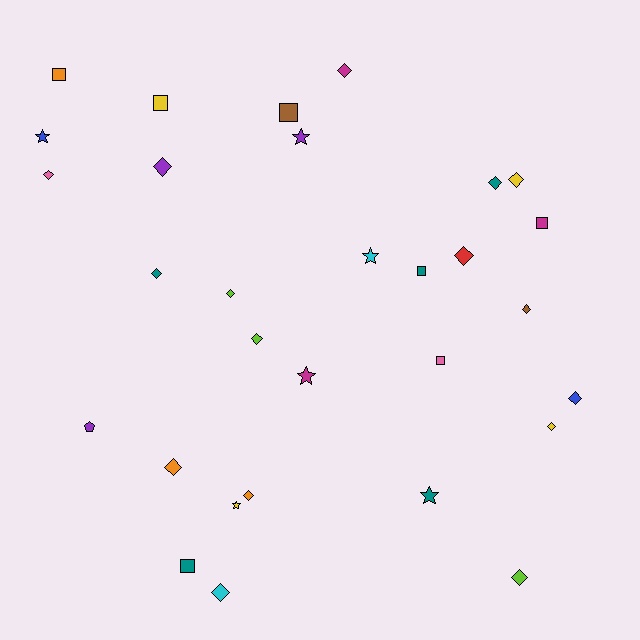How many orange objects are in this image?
There are 3 orange objects.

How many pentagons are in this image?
There is 1 pentagon.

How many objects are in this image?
There are 30 objects.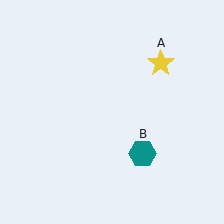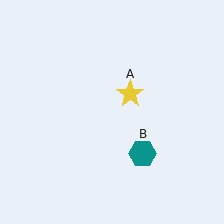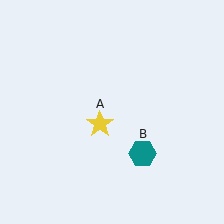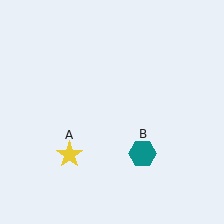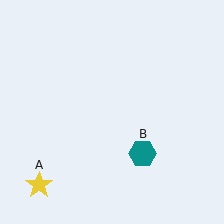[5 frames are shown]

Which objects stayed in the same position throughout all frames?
Teal hexagon (object B) remained stationary.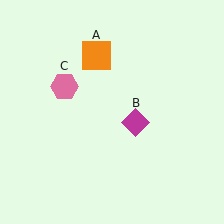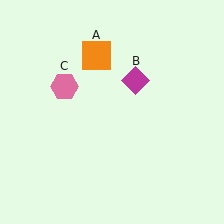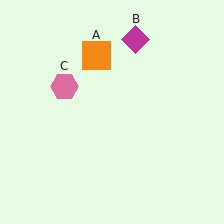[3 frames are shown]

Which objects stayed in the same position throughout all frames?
Orange square (object A) and pink hexagon (object C) remained stationary.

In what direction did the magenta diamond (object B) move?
The magenta diamond (object B) moved up.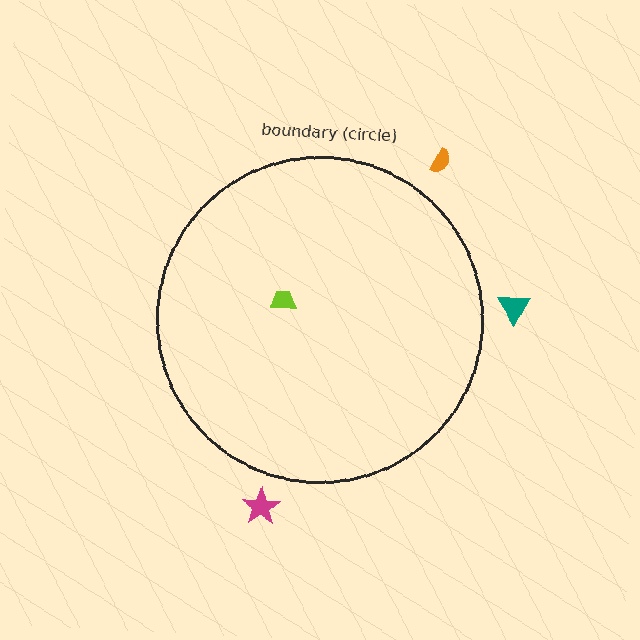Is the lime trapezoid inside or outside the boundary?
Inside.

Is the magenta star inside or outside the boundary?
Outside.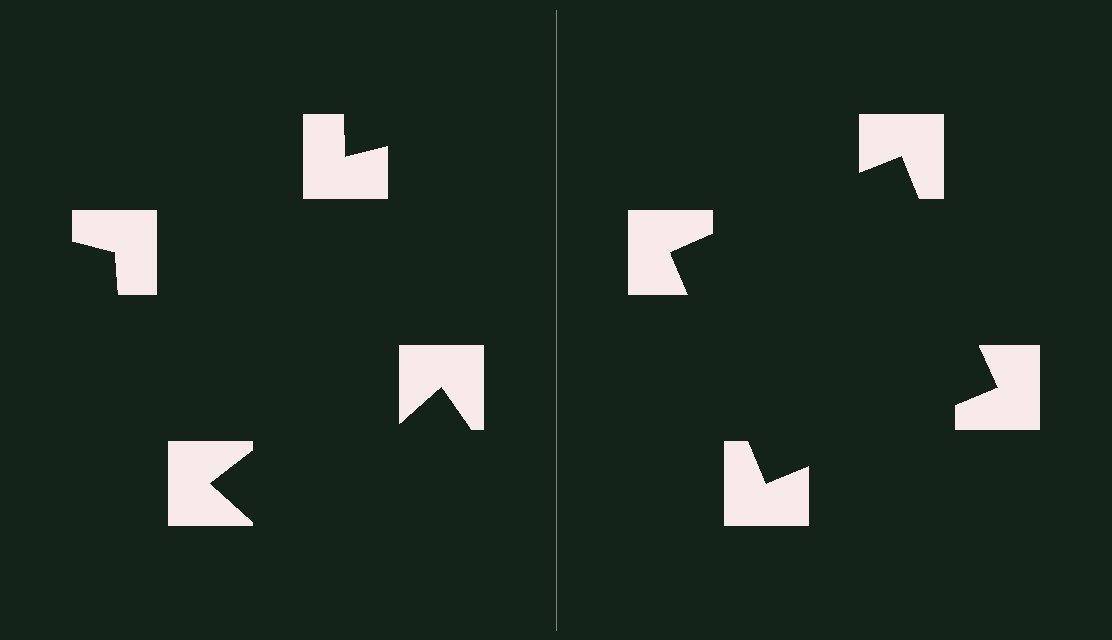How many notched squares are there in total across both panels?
8 — 4 on each side.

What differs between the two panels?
The notched squares are positioned identically on both sides; only the wedge orientations differ. On the right they align to a square; on the left they are misaligned.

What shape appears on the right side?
An illusory square.